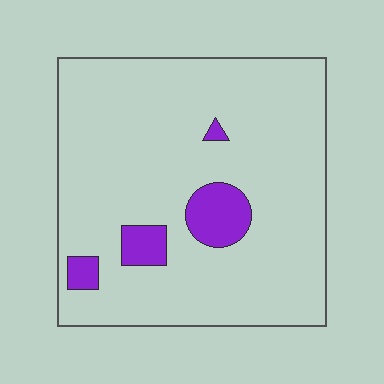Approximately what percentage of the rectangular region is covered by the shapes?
Approximately 10%.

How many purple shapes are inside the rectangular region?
4.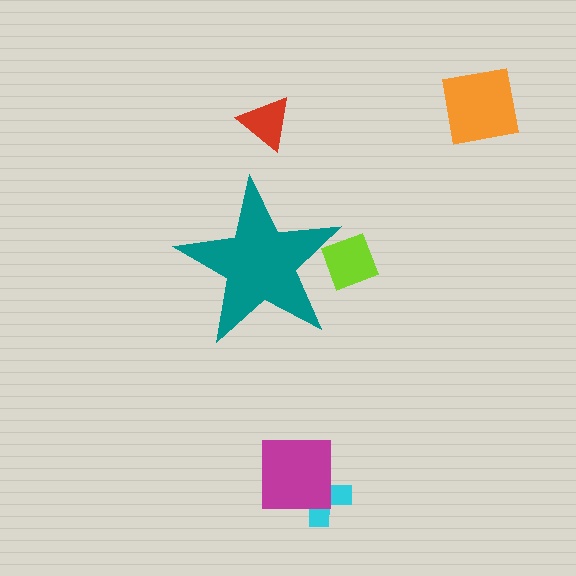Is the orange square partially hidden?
No, the orange square is fully visible.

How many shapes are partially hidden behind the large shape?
1 shape is partially hidden.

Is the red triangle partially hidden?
No, the red triangle is fully visible.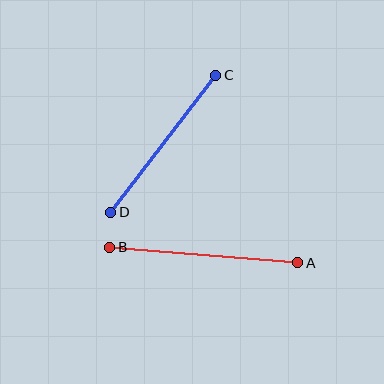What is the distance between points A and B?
The distance is approximately 189 pixels.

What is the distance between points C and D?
The distance is approximately 172 pixels.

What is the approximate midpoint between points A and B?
The midpoint is at approximately (204, 255) pixels.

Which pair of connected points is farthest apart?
Points A and B are farthest apart.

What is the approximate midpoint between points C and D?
The midpoint is at approximately (163, 144) pixels.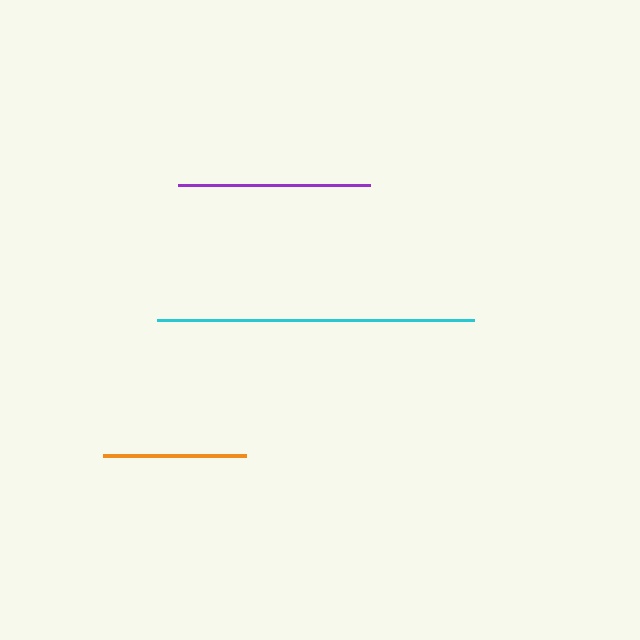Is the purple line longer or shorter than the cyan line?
The cyan line is longer than the purple line.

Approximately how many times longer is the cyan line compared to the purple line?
The cyan line is approximately 1.7 times the length of the purple line.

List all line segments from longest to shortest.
From longest to shortest: cyan, purple, orange.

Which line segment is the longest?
The cyan line is the longest at approximately 318 pixels.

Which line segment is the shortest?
The orange line is the shortest at approximately 144 pixels.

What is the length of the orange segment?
The orange segment is approximately 144 pixels long.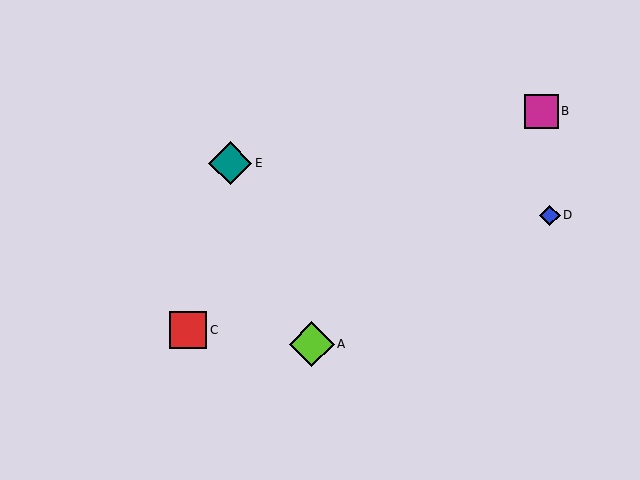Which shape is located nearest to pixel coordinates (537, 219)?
The blue diamond (labeled D) at (550, 215) is nearest to that location.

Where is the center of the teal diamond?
The center of the teal diamond is at (230, 163).